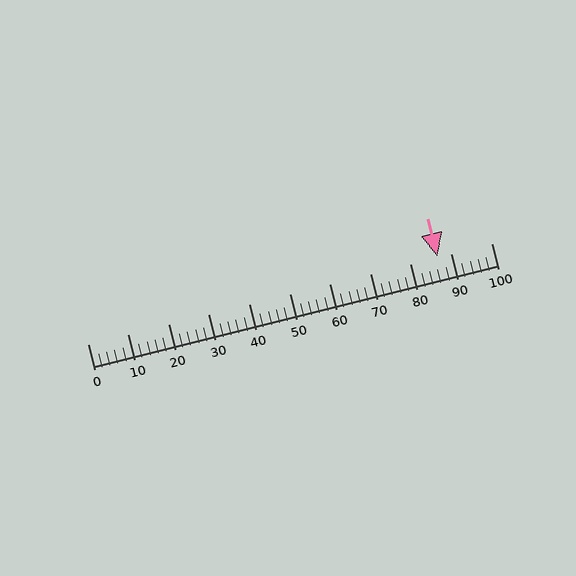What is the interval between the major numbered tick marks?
The major tick marks are spaced 10 units apart.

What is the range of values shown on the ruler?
The ruler shows values from 0 to 100.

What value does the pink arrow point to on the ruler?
The pink arrow points to approximately 87.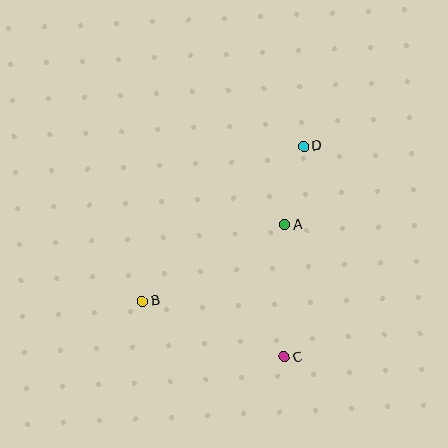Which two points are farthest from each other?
Points B and D are farthest from each other.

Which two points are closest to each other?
Points A and D are closest to each other.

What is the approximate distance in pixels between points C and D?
The distance between C and D is approximately 211 pixels.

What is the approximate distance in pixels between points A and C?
The distance between A and C is approximately 132 pixels.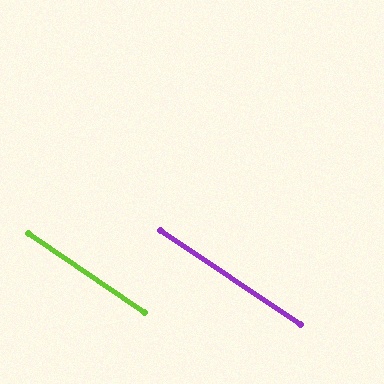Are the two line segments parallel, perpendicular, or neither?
Parallel — their directions differ by only 0.7°.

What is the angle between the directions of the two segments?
Approximately 1 degree.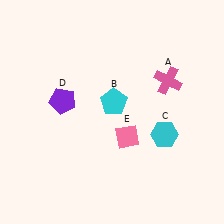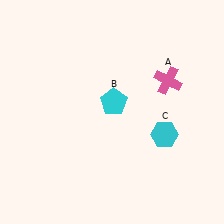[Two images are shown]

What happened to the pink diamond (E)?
The pink diamond (E) was removed in Image 2. It was in the bottom-right area of Image 1.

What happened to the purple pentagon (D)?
The purple pentagon (D) was removed in Image 2. It was in the top-left area of Image 1.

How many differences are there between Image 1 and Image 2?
There are 2 differences between the two images.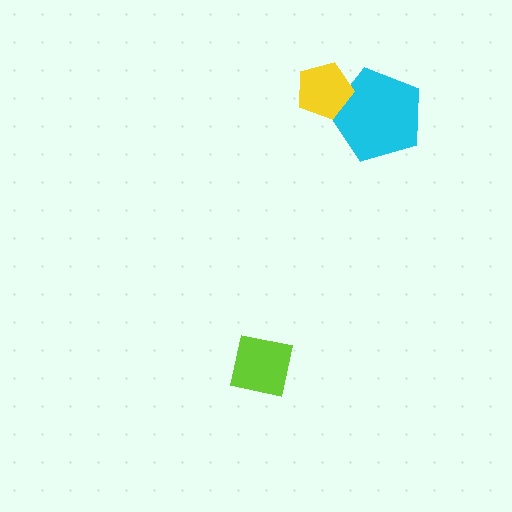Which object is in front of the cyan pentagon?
The yellow pentagon is in front of the cyan pentagon.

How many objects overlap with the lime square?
0 objects overlap with the lime square.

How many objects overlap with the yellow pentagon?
1 object overlaps with the yellow pentagon.